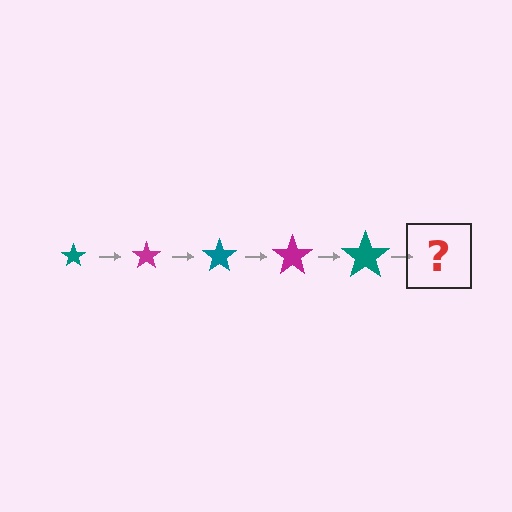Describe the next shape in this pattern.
It should be a magenta star, larger than the previous one.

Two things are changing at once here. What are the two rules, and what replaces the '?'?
The two rules are that the star grows larger each step and the color cycles through teal and magenta. The '?' should be a magenta star, larger than the previous one.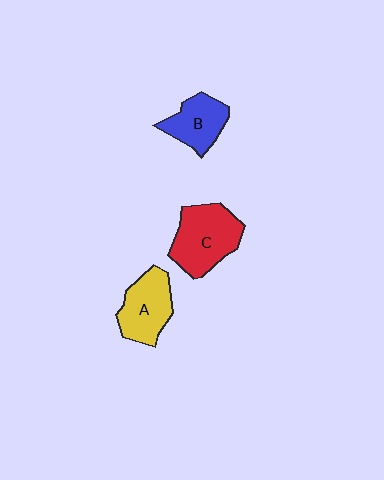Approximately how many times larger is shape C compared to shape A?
Approximately 1.2 times.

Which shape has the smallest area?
Shape B (blue).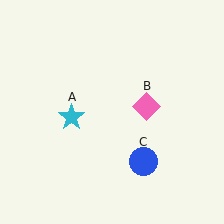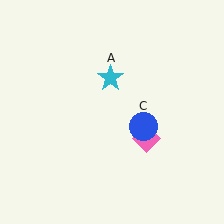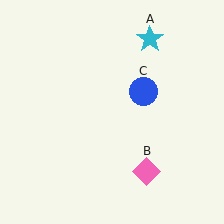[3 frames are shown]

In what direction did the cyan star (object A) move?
The cyan star (object A) moved up and to the right.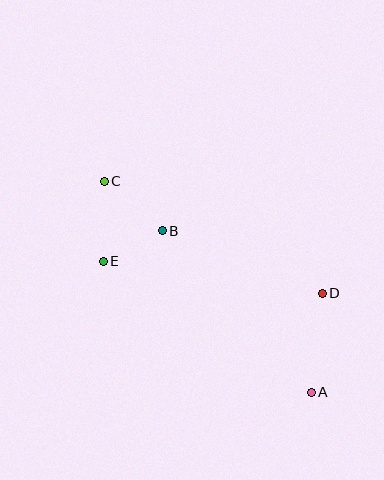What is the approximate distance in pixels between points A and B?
The distance between A and B is approximately 220 pixels.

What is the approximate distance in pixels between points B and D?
The distance between B and D is approximately 172 pixels.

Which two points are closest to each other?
Points B and E are closest to each other.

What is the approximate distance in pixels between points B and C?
The distance between B and C is approximately 76 pixels.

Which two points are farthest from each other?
Points A and C are farthest from each other.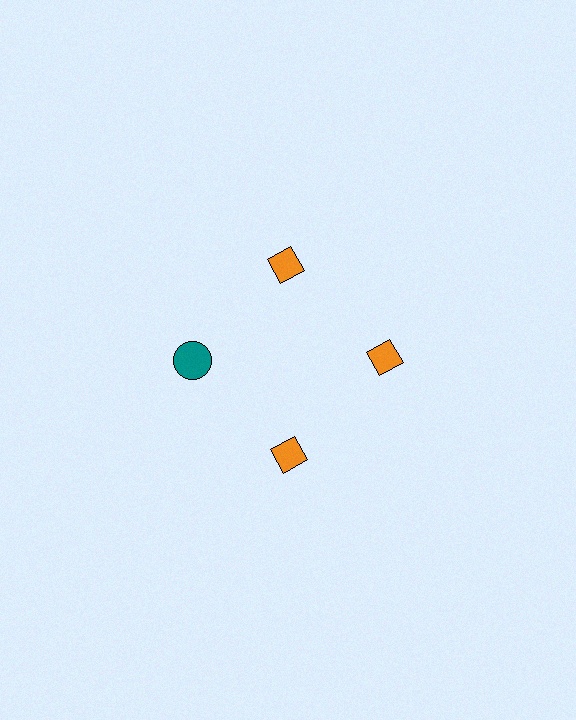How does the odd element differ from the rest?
It differs in both color (teal instead of orange) and shape (circle instead of diamond).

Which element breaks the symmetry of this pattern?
The teal circle at roughly the 9 o'clock position breaks the symmetry. All other shapes are orange diamonds.